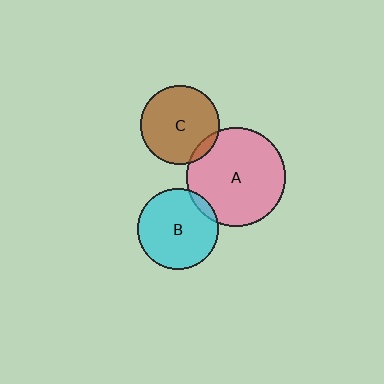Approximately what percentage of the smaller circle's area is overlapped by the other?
Approximately 5%.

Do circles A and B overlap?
Yes.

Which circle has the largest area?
Circle A (pink).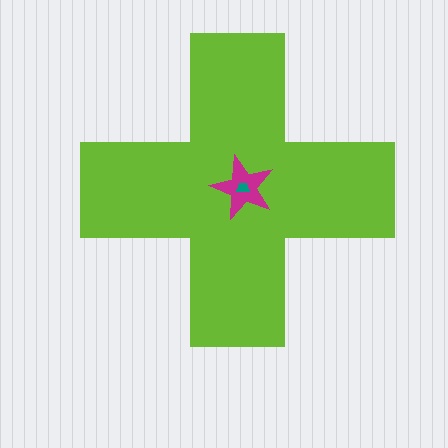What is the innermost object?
The teal trapezoid.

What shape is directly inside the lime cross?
The magenta star.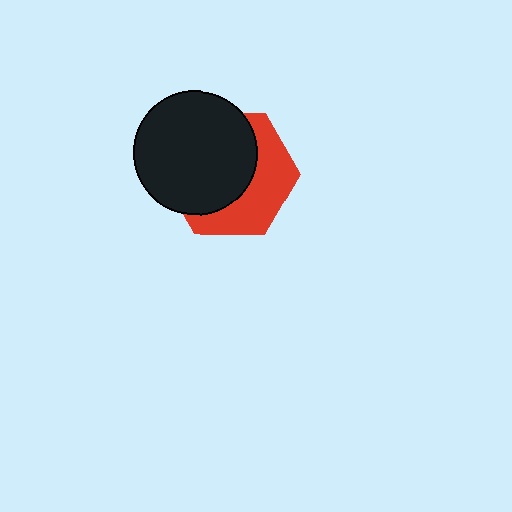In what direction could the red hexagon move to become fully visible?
The red hexagon could move toward the lower-right. That would shift it out from behind the black circle entirely.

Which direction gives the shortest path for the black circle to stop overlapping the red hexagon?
Moving toward the upper-left gives the shortest separation.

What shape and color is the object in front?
The object in front is a black circle.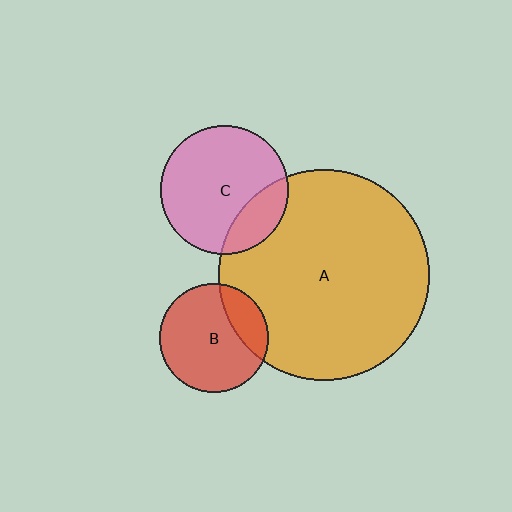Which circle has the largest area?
Circle A (orange).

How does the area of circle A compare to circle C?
Approximately 2.7 times.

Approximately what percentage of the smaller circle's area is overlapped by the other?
Approximately 20%.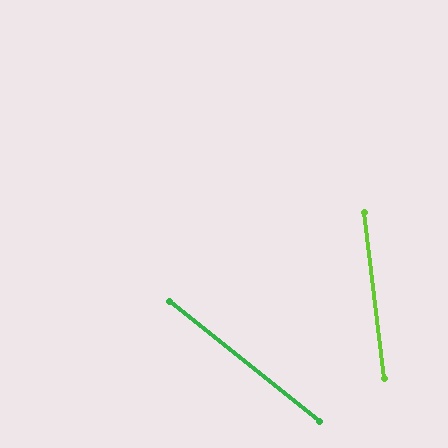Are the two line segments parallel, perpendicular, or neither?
Neither parallel nor perpendicular — they differ by about 45°.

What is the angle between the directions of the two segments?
Approximately 45 degrees.